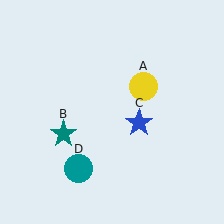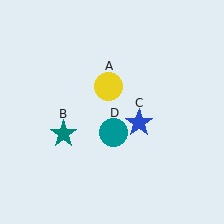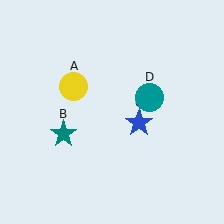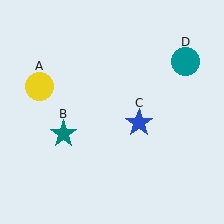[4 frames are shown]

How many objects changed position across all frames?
2 objects changed position: yellow circle (object A), teal circle (object D).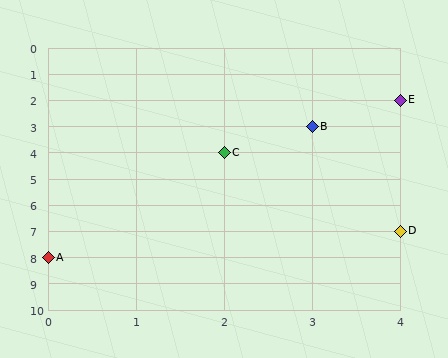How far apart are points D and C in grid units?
Points D and C are 2 columns and 3 rows apart (about 3.6 grid units diagonally).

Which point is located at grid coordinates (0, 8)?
Point A is at (0, 8).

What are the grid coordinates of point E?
Point E is at grid coordinates (4, 2).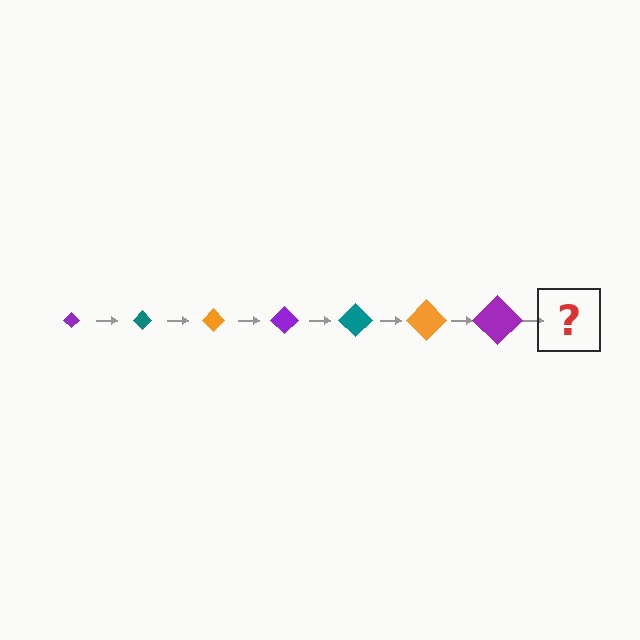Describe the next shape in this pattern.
It should be a teal diamond, larger than the previous one.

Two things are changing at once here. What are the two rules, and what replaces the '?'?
The two rules are that the diamond grows larger each step and the color cycles through purple, teal, and orange. The '?' should be a teal diamond, larger than the previous one.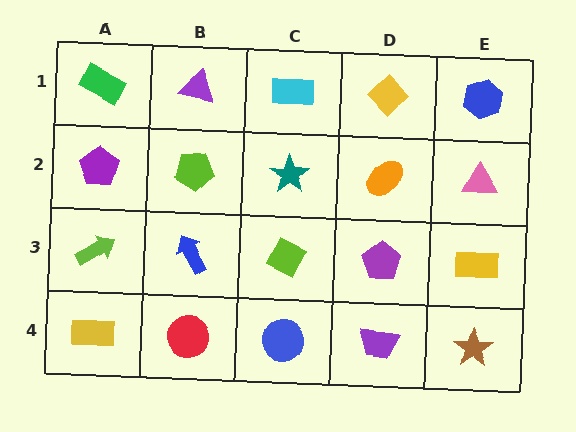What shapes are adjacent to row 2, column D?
A yellow diamond (row 1, column D), a purple pentagon (row 3, column D), a teal star (row 2, column C), a pink triangle (row 2, column E).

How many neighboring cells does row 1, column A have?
2.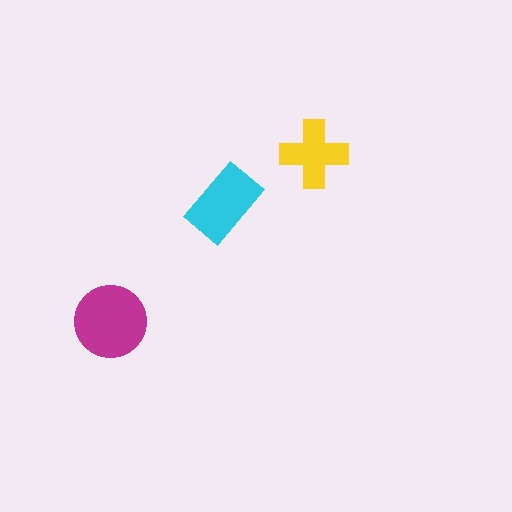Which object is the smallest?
The yellow cross.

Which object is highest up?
The yellow cross is topmost.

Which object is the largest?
The magenta circle.